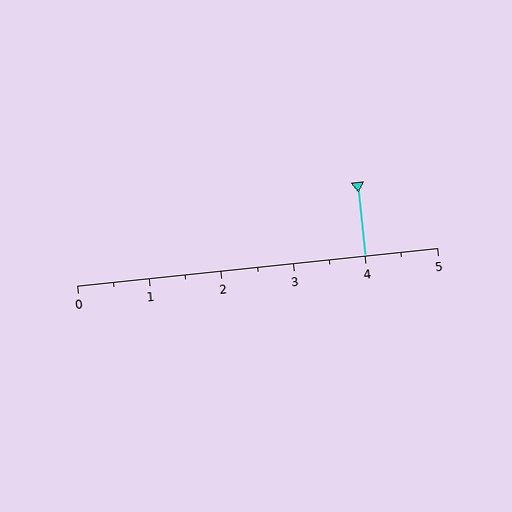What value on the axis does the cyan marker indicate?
The marker indicates approximately 4.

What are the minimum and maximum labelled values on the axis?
The axis runs from 0 to 5.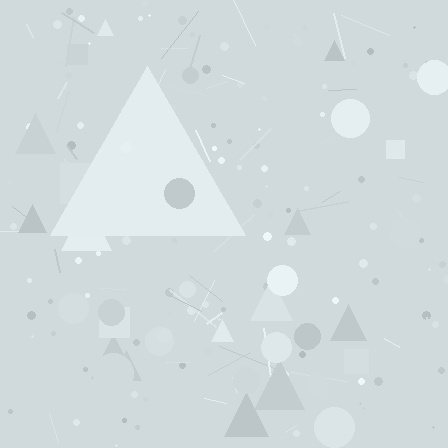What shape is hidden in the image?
A triangle is hidden in the image.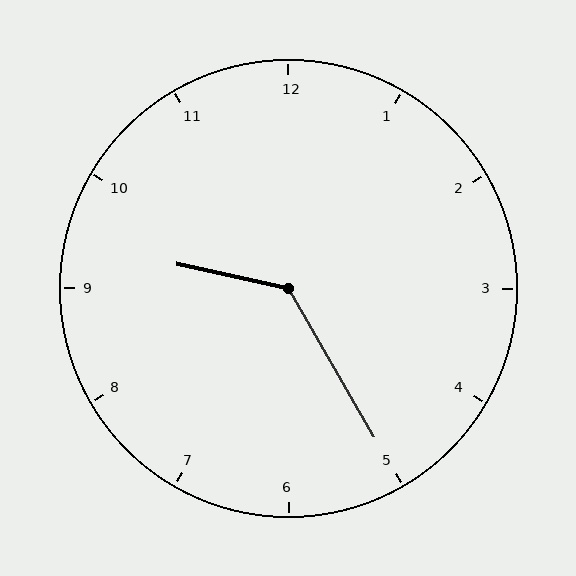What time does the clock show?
9:25.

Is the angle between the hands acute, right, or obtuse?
It is obtuse.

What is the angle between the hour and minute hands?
Approximately 132 degrees.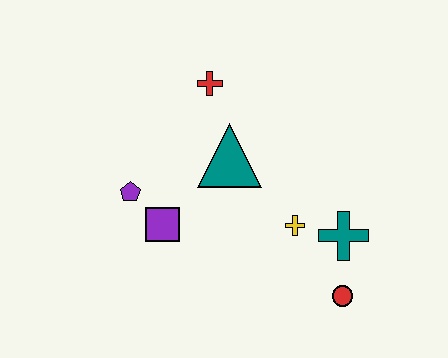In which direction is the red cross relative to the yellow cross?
The red cross is above the yellow cross.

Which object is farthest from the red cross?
The red circle is farthest from the red cross.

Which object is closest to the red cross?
The teal triangle is closest to the red cross.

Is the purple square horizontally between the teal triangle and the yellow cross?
No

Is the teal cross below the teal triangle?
Yes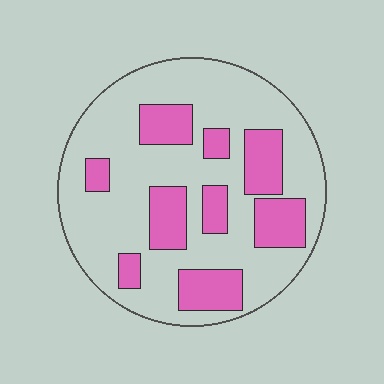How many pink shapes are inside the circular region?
9.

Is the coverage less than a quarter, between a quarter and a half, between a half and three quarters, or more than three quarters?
Between a quarter and a half.